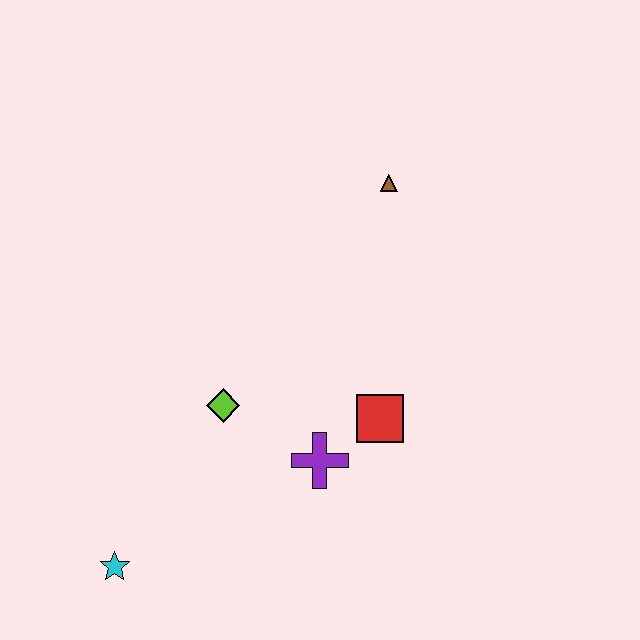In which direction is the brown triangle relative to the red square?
The brown triangle is above the red square.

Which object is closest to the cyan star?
The lime diamond is closest to the cyan star.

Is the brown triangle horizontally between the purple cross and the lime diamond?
No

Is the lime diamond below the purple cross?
No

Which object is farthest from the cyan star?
The brown triangle is farthest from the cyan star.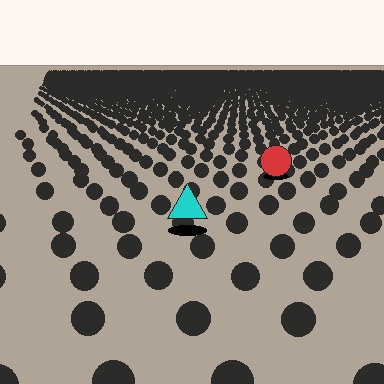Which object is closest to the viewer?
The cyan triangle is closest. The texture marks near it are larger and more spread out.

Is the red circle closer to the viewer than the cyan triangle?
No. The cyan triangle is closer — you can tell from the texture gradient: the ground texture is coarser near it.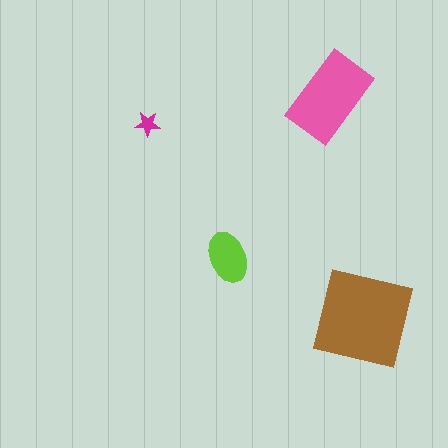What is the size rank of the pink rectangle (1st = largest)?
2nd.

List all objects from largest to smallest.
The brown square, the pink rectangle, the lime ellipse, the magenta star.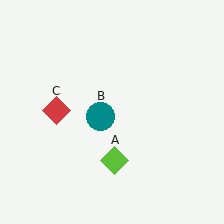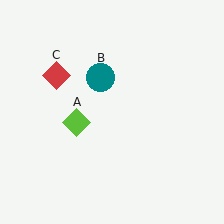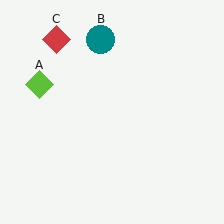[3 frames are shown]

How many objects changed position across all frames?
3 objects changed position: lime diamond (object A), teal circle (object B), red diamond (object C).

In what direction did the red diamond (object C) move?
The red diamond (object C) moved up.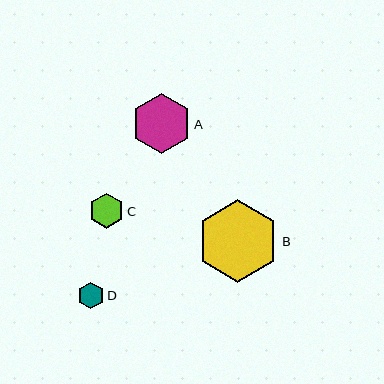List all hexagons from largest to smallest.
From largest to smallest: B, A, C, D.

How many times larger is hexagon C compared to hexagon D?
Hexagon C is approximately 1.3 times the size of hexagon D.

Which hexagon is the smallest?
Hexagon D is the smallest with a size of approximately 27 pixels.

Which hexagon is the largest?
Hexagon B is the largest with a size of approximately 82 pixels.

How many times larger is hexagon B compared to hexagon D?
Hexagon B is approximately 3.1 times the size of hexagon D.